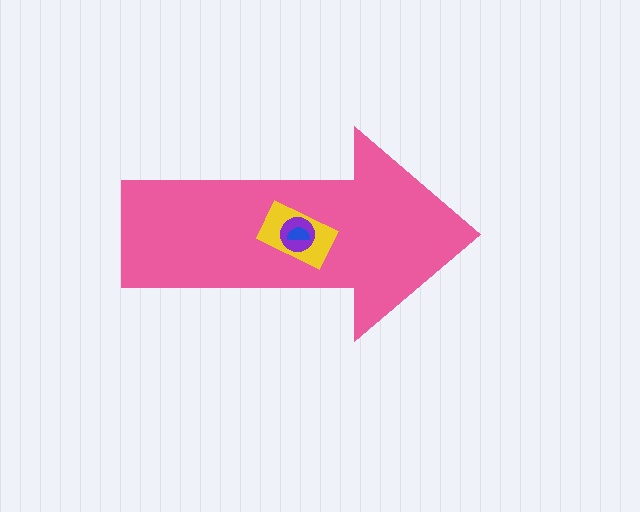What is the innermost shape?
The blue semicircle.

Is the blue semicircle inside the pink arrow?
Yes.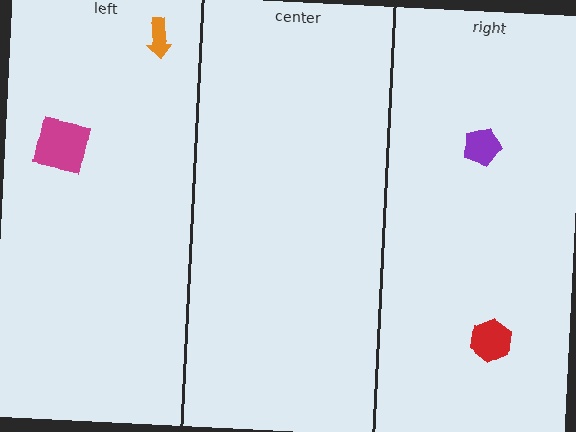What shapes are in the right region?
The purple pentagon, the red hexagon.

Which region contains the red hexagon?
The right region.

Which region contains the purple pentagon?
The right region.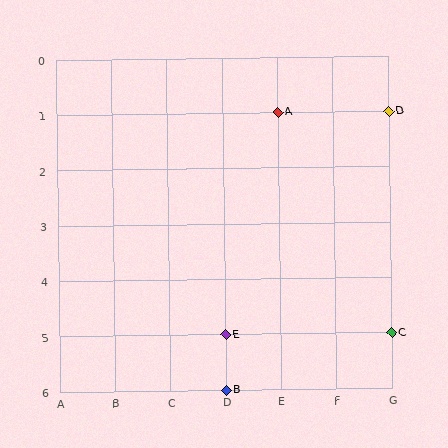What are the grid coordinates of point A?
Point A is at grid coordinates (E, 1).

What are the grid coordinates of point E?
Point E is at grid coordinates (D, 5).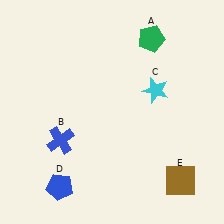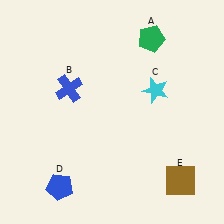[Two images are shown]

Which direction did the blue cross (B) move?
The blue cross (B) moved up.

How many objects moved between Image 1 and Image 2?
1 object moved between the two images.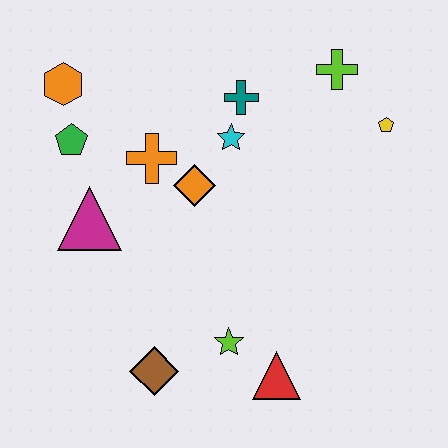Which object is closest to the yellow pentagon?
The lime cross is closest to the yellow pentagon.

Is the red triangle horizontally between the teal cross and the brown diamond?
No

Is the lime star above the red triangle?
Yes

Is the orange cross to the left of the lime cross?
Yes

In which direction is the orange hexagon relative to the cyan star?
The orange hexagon is to the left of the cyan star.